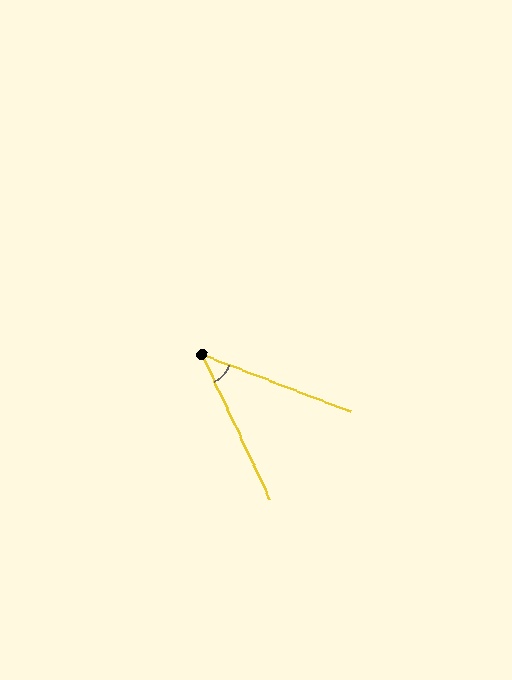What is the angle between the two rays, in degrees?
Approximately 44 degrees.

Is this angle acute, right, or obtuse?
It is acute.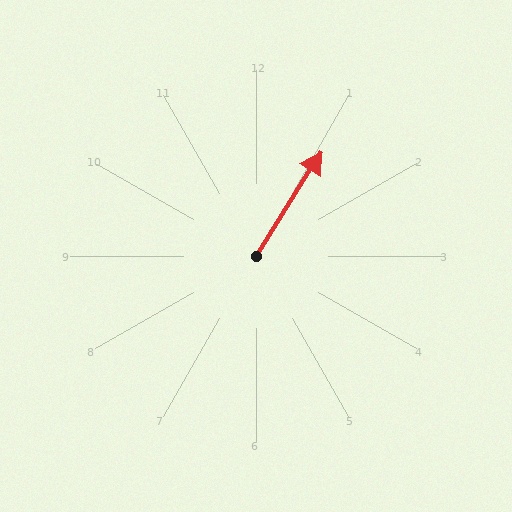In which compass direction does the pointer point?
Northeast.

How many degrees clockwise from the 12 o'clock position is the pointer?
Approximately 32 degrees.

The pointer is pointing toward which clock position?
Roughly 1 o'clock.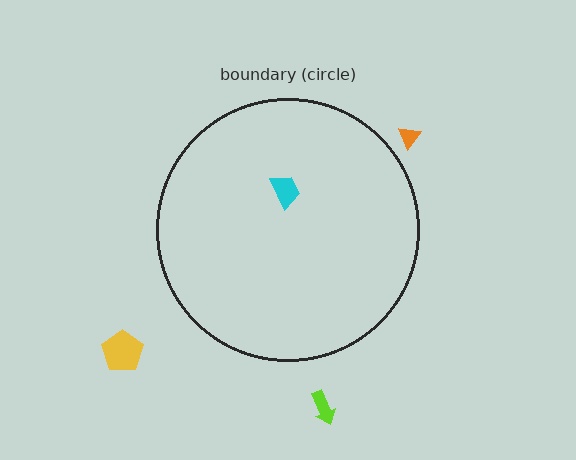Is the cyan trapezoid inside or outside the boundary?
Inside.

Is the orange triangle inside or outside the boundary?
Outside.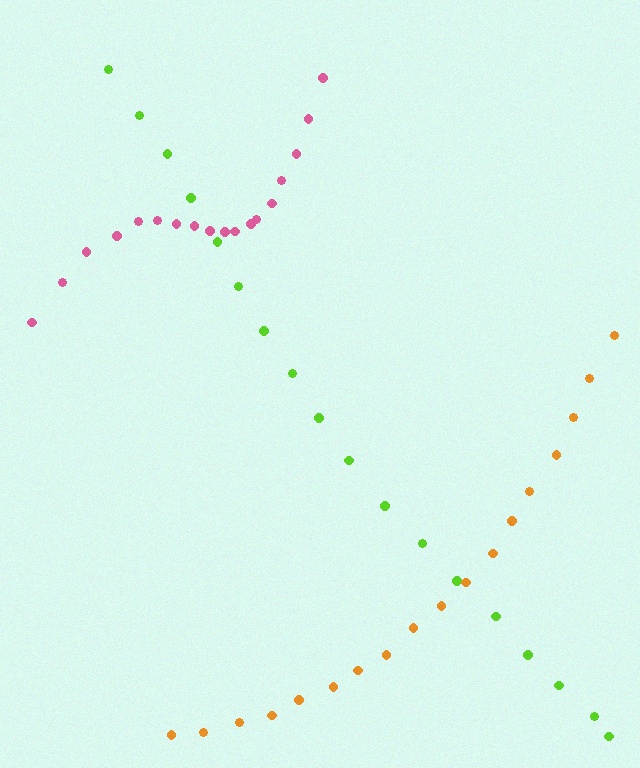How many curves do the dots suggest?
There are 3 distinct paths.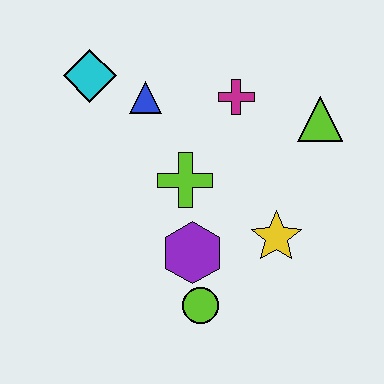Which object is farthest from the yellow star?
The cyan diamond is farthest from the yellow star.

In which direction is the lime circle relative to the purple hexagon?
The lime circle is below the purple hexagon.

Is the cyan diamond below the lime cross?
No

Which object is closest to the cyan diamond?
The blue triangle is closest to the cyan diamond.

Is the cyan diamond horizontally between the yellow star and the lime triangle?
No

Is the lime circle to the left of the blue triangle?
No